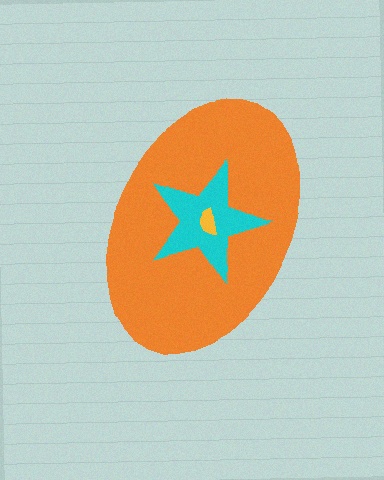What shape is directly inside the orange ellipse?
The cyan star.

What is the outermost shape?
The orange ellipse.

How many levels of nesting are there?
3.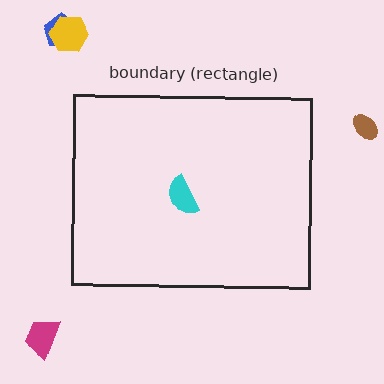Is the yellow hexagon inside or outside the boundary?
Outside.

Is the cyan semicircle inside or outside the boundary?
Inside.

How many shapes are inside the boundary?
1 inside, 4 outside.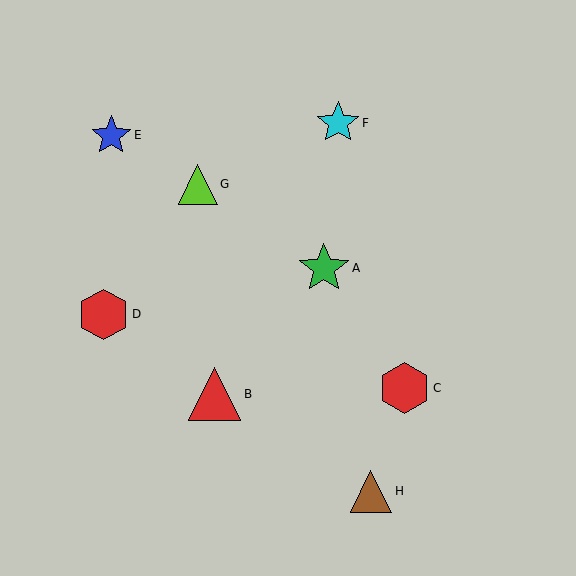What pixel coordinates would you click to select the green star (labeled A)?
Click at (324, 268) to select the green star A.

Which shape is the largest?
The red triangle (labeled B) is the largest.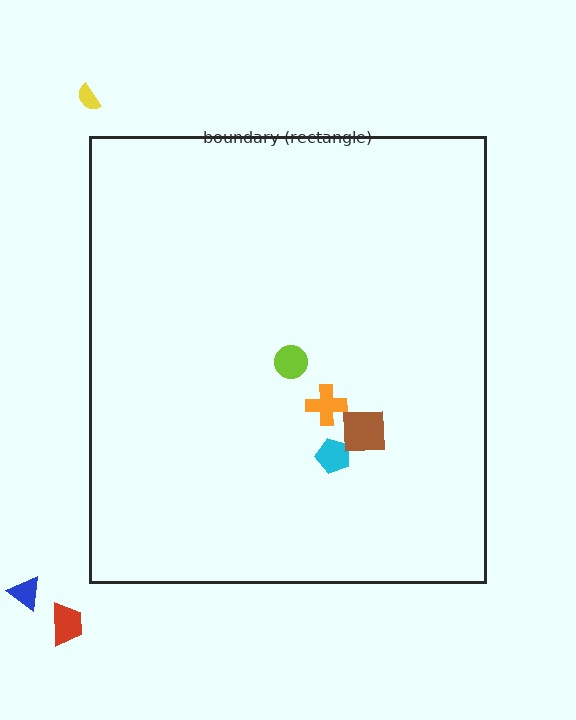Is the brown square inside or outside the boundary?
Inside.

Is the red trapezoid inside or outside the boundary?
Outside.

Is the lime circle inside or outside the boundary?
Inside.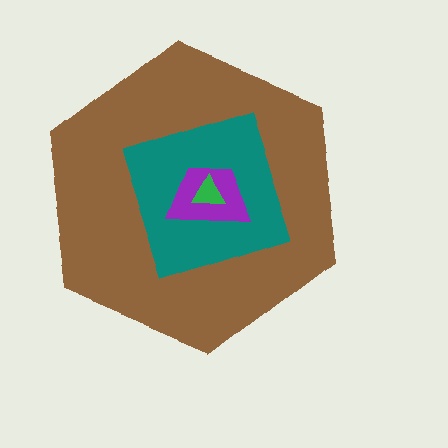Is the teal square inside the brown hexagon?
Yes.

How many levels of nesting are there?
4.